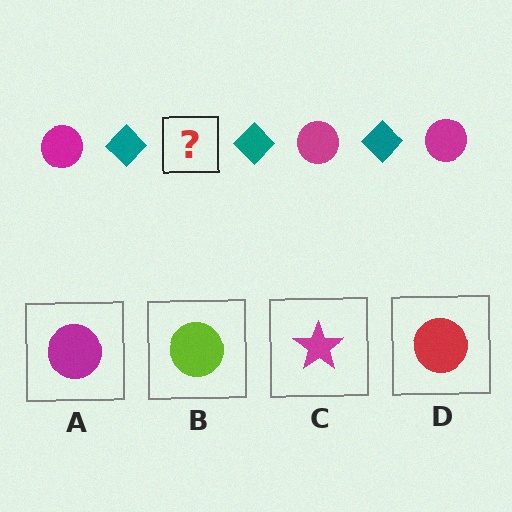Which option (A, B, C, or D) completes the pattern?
A.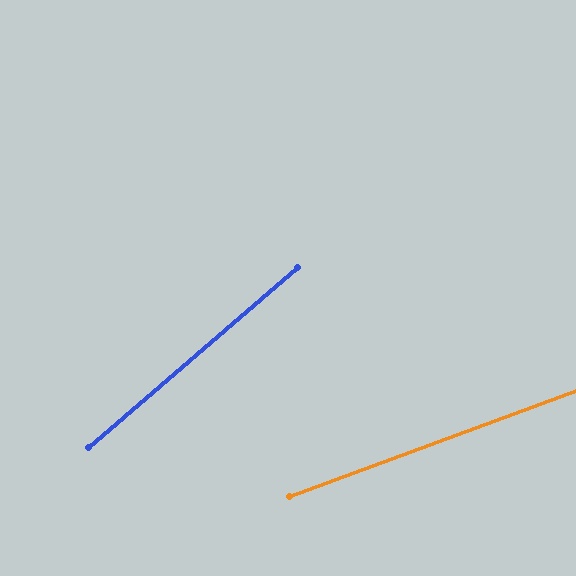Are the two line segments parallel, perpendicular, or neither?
Neither parallel nor perpendicular — they differ by about 20°.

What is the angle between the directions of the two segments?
Approximately 20 degrees.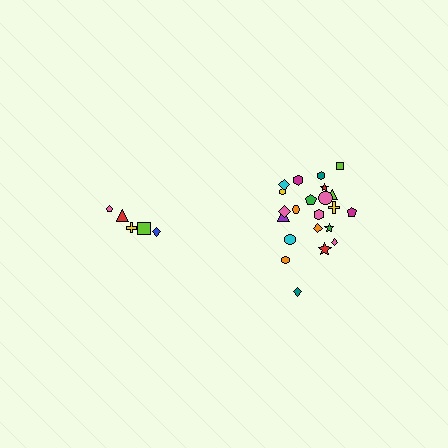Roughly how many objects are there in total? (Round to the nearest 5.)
Roughly 25 objects in total.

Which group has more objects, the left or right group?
The right group.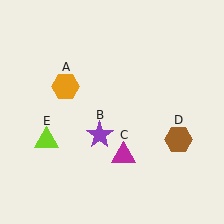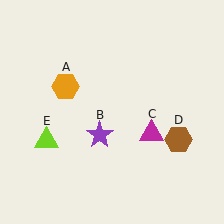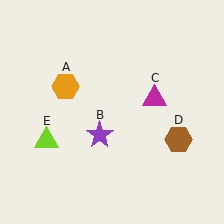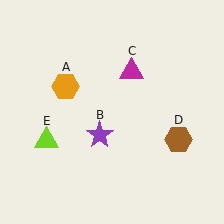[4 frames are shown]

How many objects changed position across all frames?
1 object changed position: magenta triangle (object C).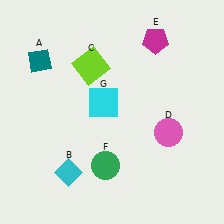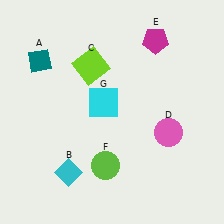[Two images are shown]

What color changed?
The circle (F) changed from green in Image 1 to lime in Image 2.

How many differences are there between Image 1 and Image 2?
There is 1 difference between the two images.